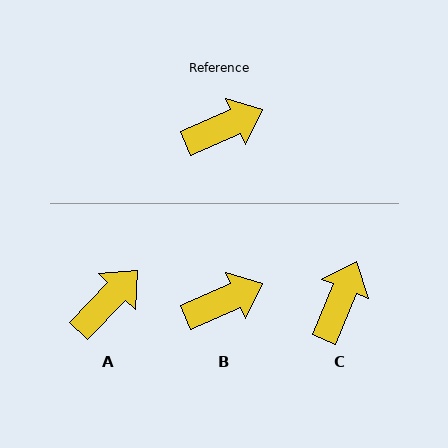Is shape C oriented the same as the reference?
No, it is off by about 44 degrees.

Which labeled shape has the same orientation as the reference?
B.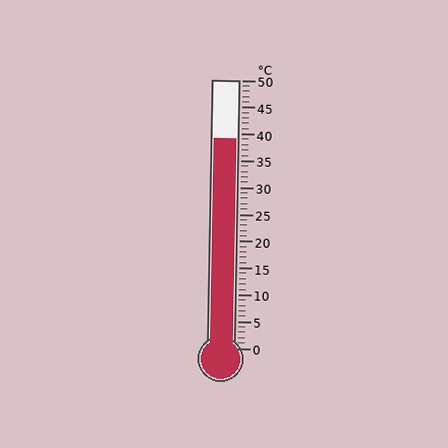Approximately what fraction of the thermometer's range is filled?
The thermometer is filled to approximately 80% of its range.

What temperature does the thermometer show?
The thermometer shows approximately 39°C.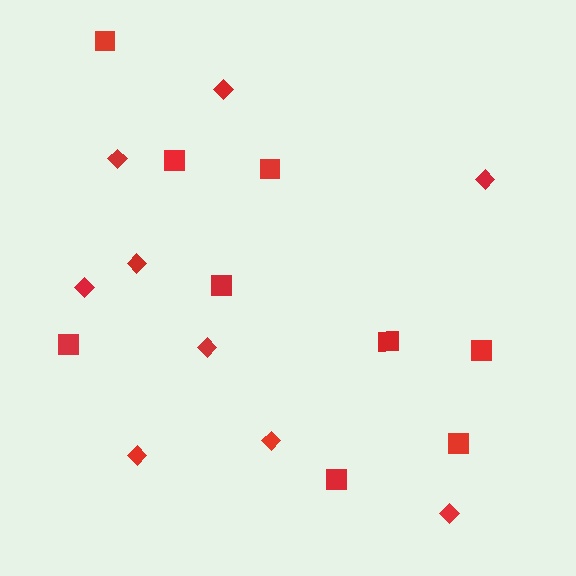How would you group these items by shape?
There are 2 groups: one group of diamonds (9) and one group of squares (9).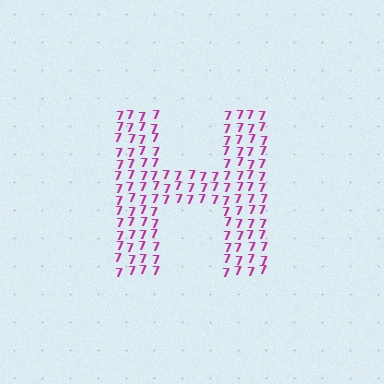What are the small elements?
The small elements are digit 7's.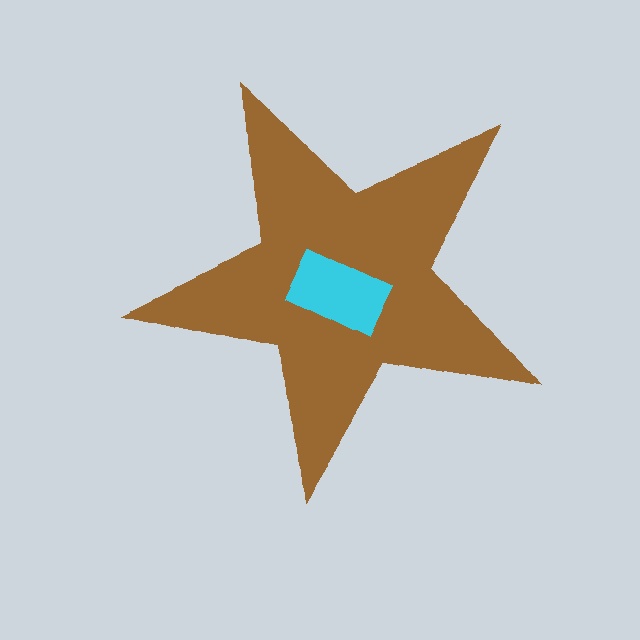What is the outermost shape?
The brown star.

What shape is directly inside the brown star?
The cyan rectangle.